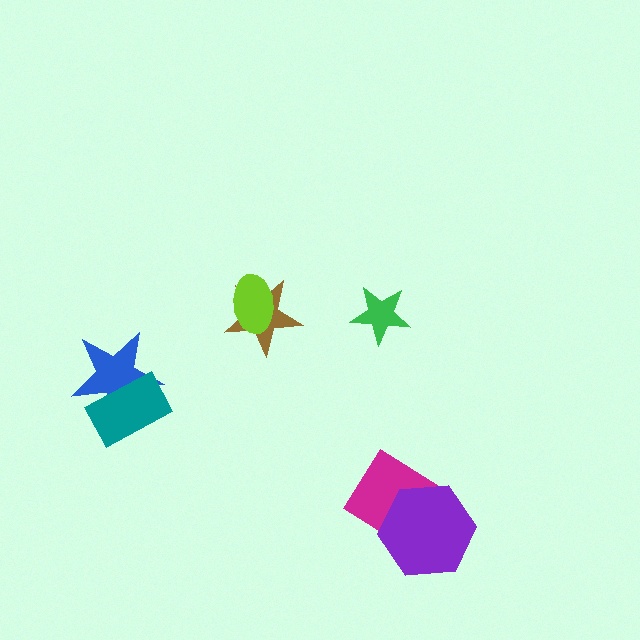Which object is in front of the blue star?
The teal rectangle is in front of the blue star.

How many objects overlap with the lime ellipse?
1 object overlaps with the lime ellipse.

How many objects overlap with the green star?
0 objects overlap with the green star.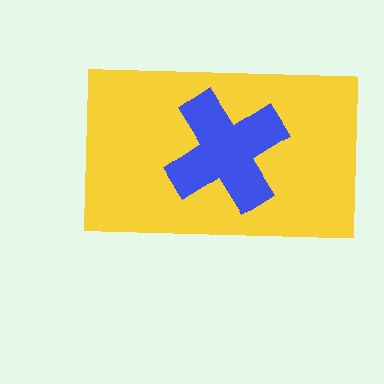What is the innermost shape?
The blue cross.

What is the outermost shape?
The yellow rectangle.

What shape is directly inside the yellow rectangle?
The blue cross.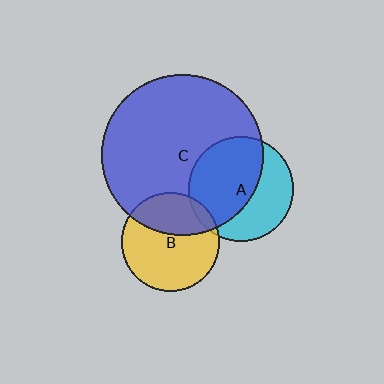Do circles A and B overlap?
Yes.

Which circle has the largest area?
Circle C (blue).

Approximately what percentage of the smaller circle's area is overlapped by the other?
Approximately 5%.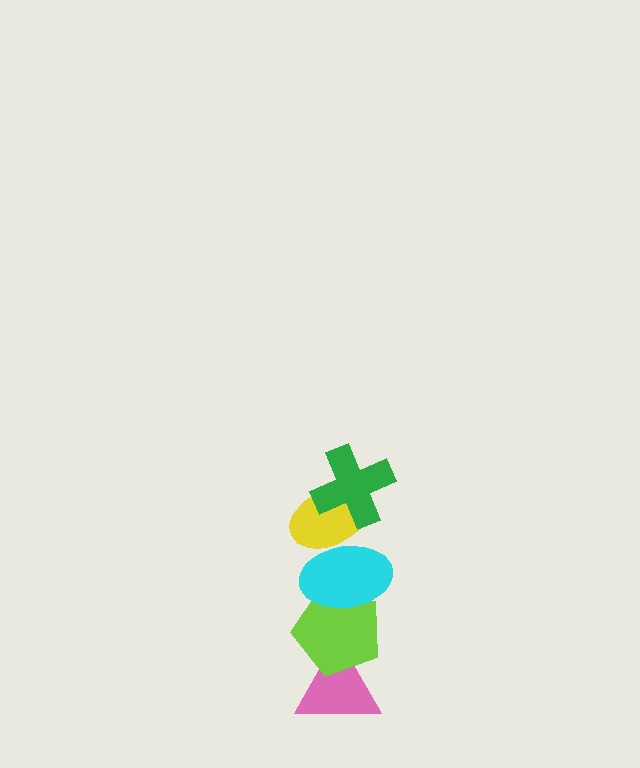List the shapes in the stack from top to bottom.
From top to bottom: the green cross, the yellow ellipse, the cyan ellipse, the lime pentagon, the pink triangle.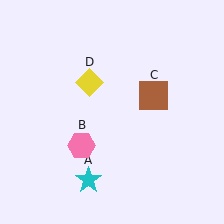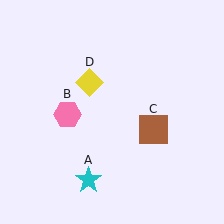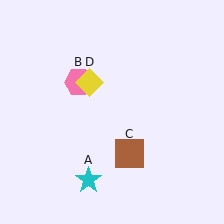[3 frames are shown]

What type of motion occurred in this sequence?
The pink hexagon (object B), brown square (object C) rotated clockwise around the center of the scene.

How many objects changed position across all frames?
2 objects changed position: pink hexagon (object B), brown square (object C).